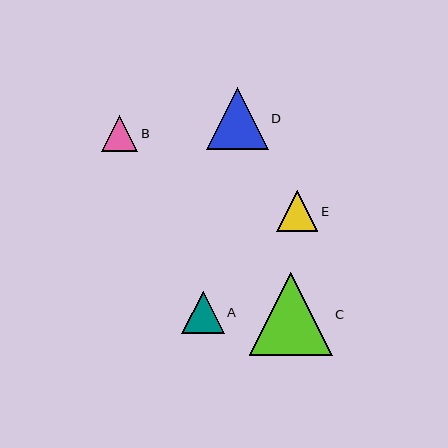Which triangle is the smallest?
Triangle B is the smallest with a size of approximately 36 pixels.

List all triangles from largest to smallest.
From largest to smallest: C, D, A, E, B.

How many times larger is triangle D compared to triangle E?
Triangle D is approximately 1.5 times the size of triangle E.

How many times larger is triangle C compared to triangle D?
Triangle C is approximately 1.4 times the size of triangle D.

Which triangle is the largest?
Triangle C is the largest with a size of approximately 83 pixels.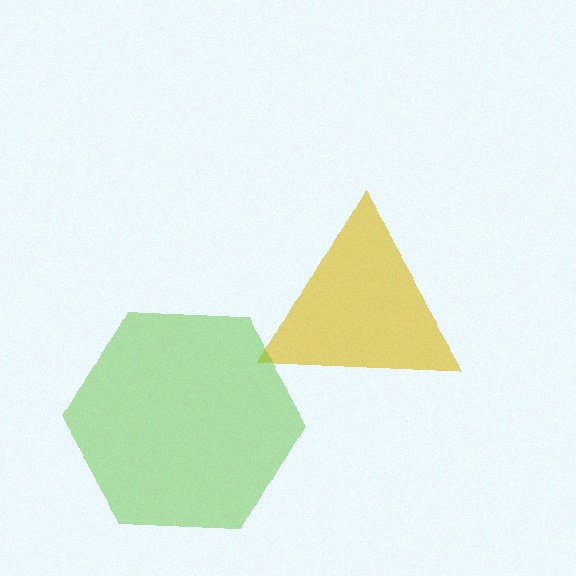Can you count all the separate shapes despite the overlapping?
Yes, there are 2 separate shapes.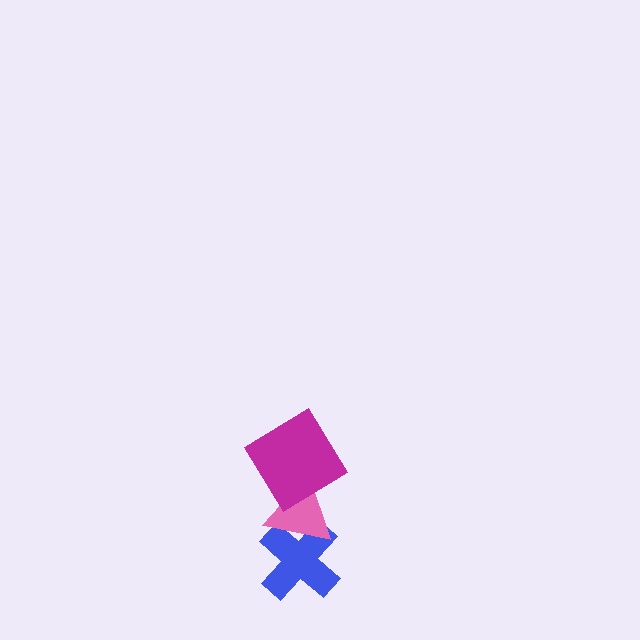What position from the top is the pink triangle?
The pink triangle is 2nd from the top.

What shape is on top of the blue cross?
The pink triangle is on top of the blue cross.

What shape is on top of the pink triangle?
The magenta diamond is on top of the pink triangle.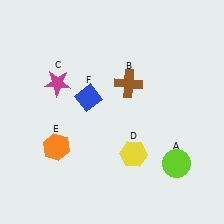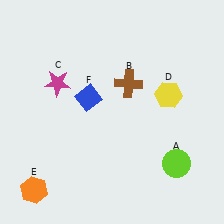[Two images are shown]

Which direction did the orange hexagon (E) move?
The orange hexagon (E) moved down.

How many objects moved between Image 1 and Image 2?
2 objects moved between the two images.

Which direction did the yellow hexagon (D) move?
The yellow hexagon (D) moved up.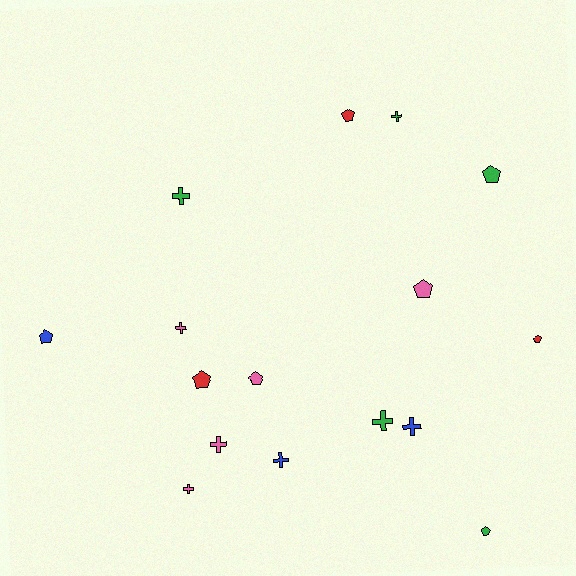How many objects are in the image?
There are 16 objects.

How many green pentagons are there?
There are 2 green pentagons.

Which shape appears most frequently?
Pentagon, with 8 objects.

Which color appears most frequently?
Green, with 5 objects.